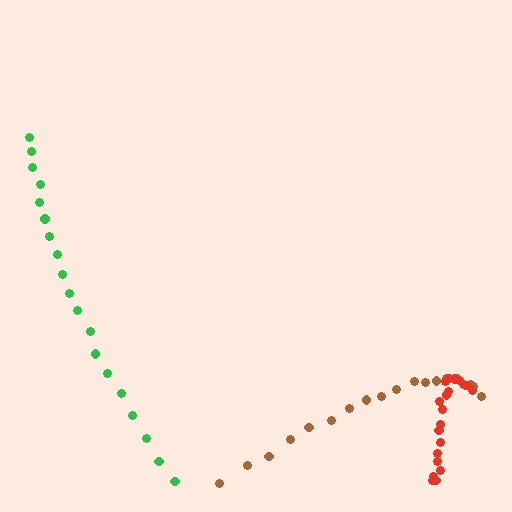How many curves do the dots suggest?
There are 3 distinct paths.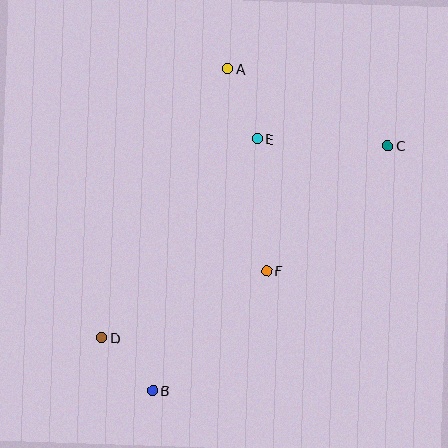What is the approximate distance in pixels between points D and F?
The distance between D and F is approximately 178 pixels.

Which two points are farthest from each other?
Points C and D are farthest from each other.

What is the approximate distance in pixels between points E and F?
The distance between E and F is approximately 132 pixels.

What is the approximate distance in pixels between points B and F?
The distance between B and F is approximately 165 pixels.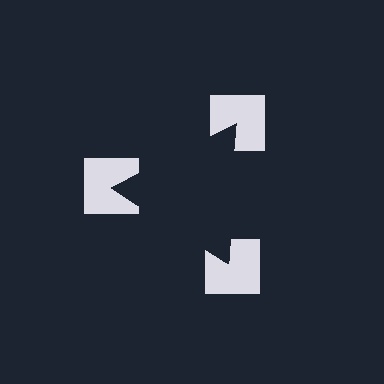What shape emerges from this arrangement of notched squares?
An illusory triangle — its edges are inferred from the aligned wedge cuts in the notched squares, not physically drawn.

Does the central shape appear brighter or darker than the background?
It typically appears slightly darker than the background, even though no actual brightness change is drawn.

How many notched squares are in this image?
There are 3 — one at each vertex of the illusory triangle.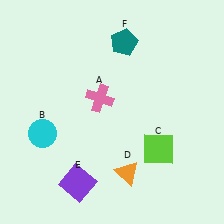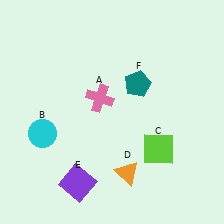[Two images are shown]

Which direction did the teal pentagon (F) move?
The teal pentagon (F) moved down.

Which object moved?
The teal pentagon (F) moved down.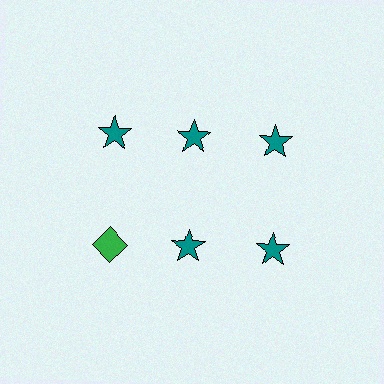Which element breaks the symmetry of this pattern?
The green diamond in the second row, leftmost column breaks the symmetry. All other shapes are teal stars.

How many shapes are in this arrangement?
There are 6 shapes arranged in a grid pattern.